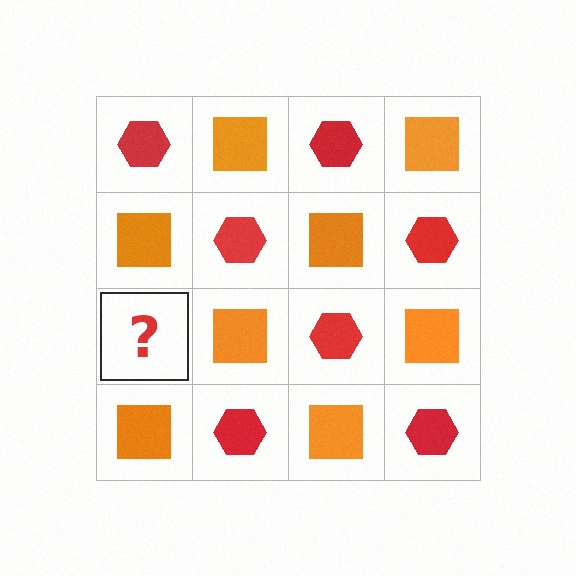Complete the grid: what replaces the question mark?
The question mark should be replaced with a red hexagon.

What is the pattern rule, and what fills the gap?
The rule is that it alternates red hexagon and orange square in a checkerboard pattern. The gap should be filled with a red hexagon.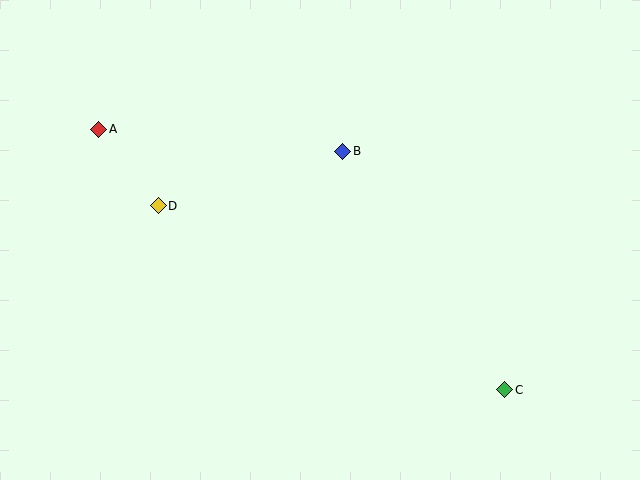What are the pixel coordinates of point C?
Point C is at (505, 390).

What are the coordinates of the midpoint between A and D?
The midpoint between A and D is at (129, 167).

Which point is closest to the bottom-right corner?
Point C is closest to the bottom-right corner.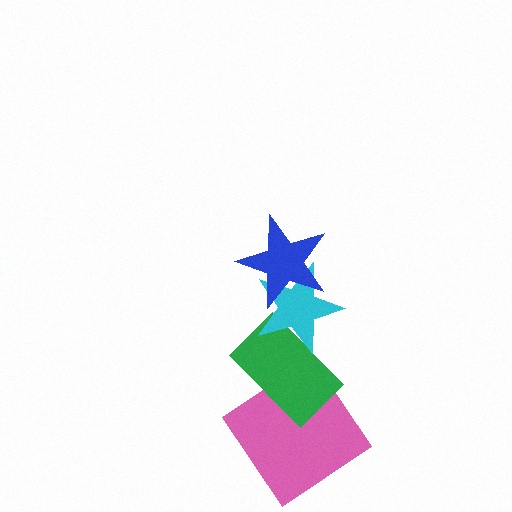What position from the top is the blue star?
The blue star is 1st from the top.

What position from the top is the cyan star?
The cyan star is 2nd from the top.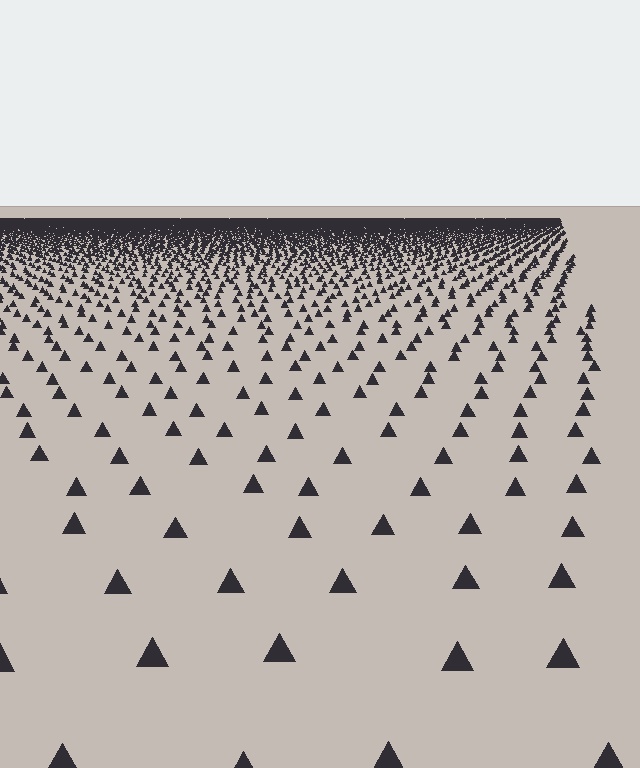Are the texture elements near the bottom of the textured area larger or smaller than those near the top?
Larger. Near the bottom, elements are closer to the viewer and appear at a bigger on-screen size.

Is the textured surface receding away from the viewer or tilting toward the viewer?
The surface is receding away from the viewer. Texture elements get smaller and denser toward the top.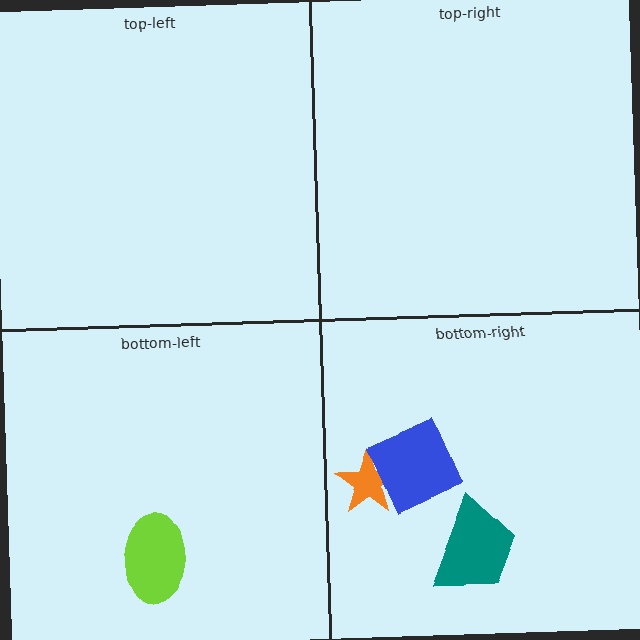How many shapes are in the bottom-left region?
1.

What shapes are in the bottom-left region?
The lime ellipse.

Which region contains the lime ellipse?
The bottom-left region.